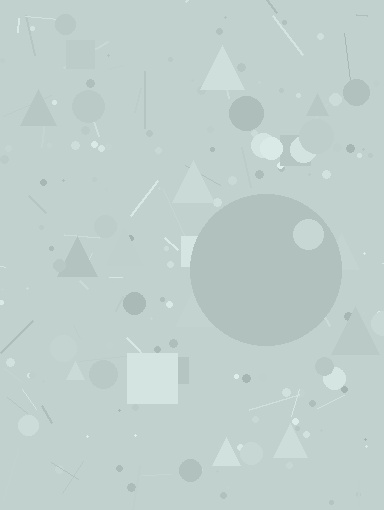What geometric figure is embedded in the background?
A circle is embedded in the background.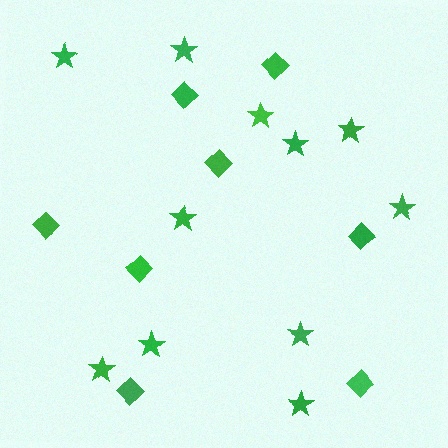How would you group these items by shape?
There are 2 groups: one group of stars (11) and one group of diamonds (8).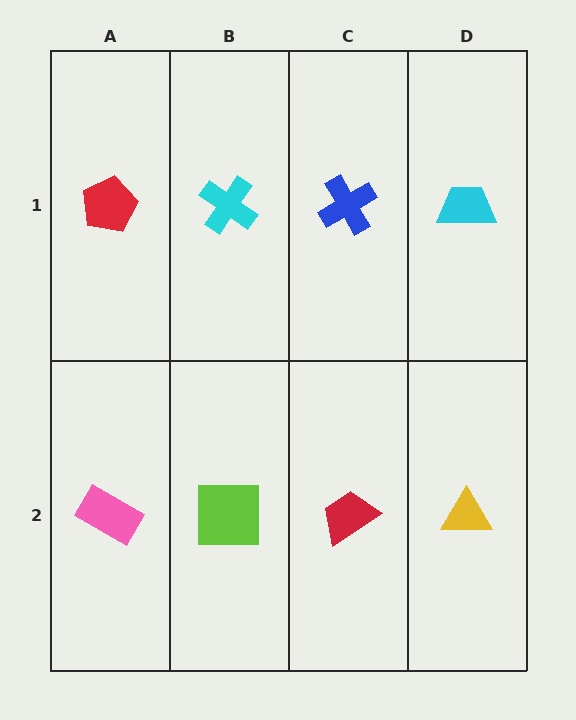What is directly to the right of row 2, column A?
A lime square.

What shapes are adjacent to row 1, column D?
A yellow triangle (row 2, column D), a blue cross (row 1, column C).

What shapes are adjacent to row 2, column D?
A cyan trapezoid (row 1, column D), a red trapezoid (row 2, column C).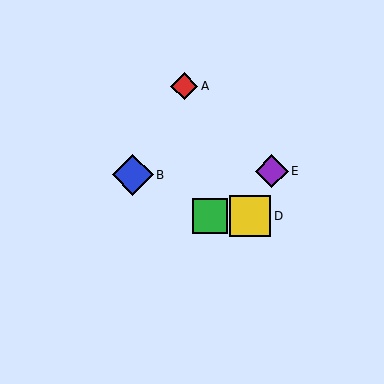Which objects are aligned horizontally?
Objects C, D are aligned horizontally.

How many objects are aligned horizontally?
2 objects (C, D) are aligned horizontally.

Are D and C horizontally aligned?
Yes, both are at y≈216.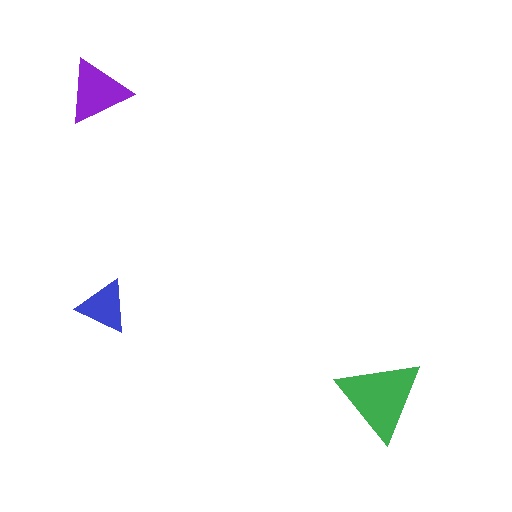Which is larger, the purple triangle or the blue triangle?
The purple one.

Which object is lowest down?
The green triangle is bottommost.